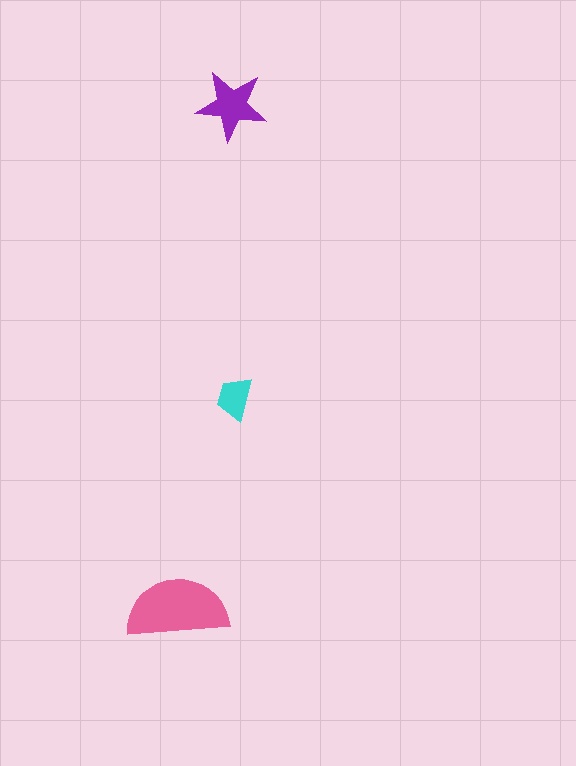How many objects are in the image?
There are 3 objects in the image.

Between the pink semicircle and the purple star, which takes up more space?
The pink semicircle.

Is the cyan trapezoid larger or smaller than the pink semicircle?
Smaller.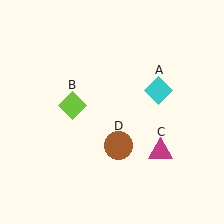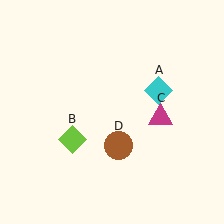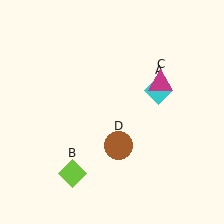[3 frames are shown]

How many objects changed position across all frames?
2 objects changed position: lime diamond (object B), magenta triangle (object C).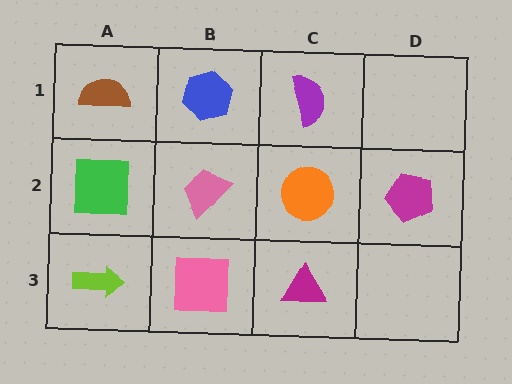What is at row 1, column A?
A brown semicircle.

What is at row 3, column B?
A pink square.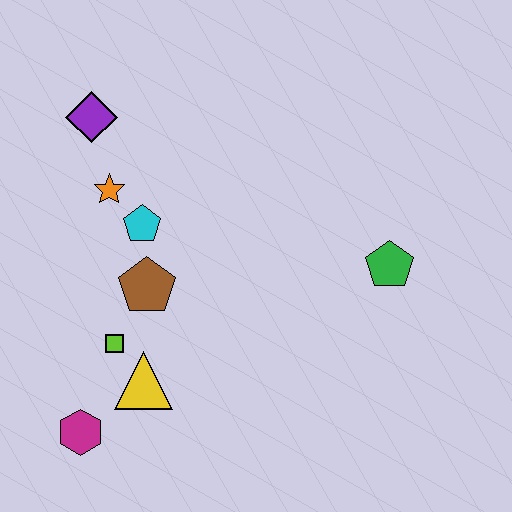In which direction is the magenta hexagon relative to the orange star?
The magenta hexagon is below the orange star.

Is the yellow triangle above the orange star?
No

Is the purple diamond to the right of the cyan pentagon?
No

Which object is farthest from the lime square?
The green pentagon is farthest from the lime square.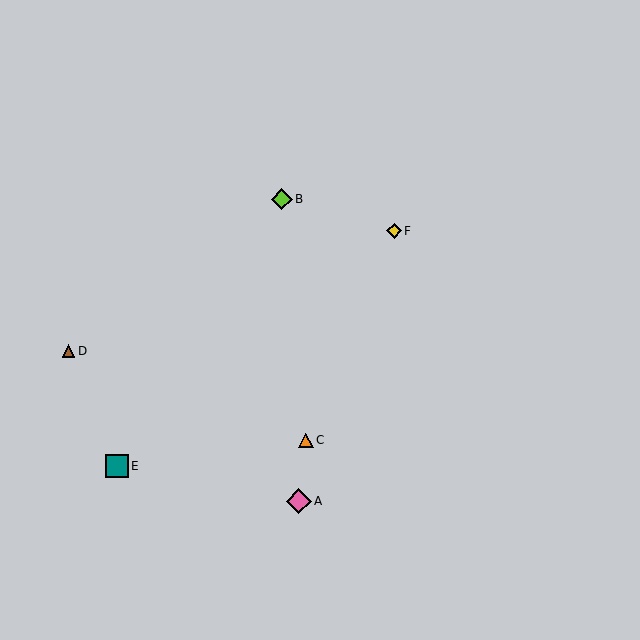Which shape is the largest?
The pink diamond (labeled A) is the largest.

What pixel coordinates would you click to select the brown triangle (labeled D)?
Click at (69, 351) to select the brown triangle D.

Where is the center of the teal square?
The center of the teal square is at (117, 466).